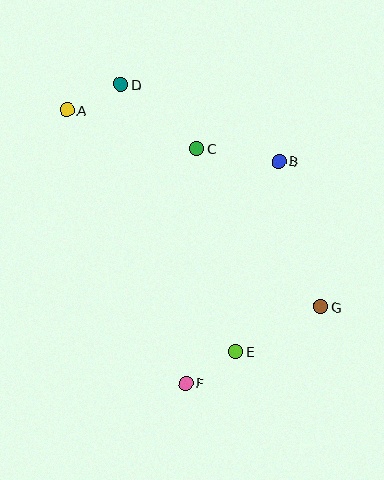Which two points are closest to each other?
Points E and F are closest to each other.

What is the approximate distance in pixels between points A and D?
The distance between A and D is approximately 60 pixels.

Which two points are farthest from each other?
Points A and G are farthest from each other.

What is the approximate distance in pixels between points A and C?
The distance between A and C is approximately 135 pixels.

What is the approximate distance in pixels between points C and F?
The distance between C and F is approximately 235 pixels.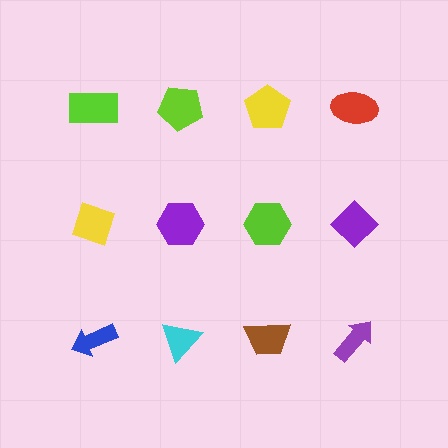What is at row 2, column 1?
A yellow diamond.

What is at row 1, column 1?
A lime rectangle.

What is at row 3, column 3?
A brown trapezoid.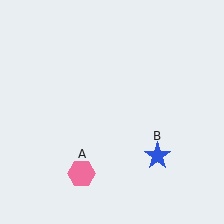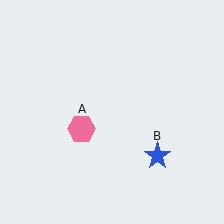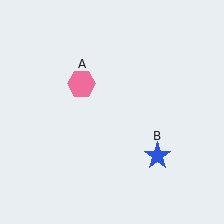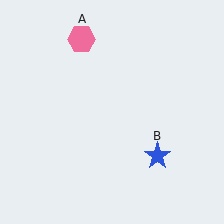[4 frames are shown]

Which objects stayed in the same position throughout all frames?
Blue star (object B) remained stationary.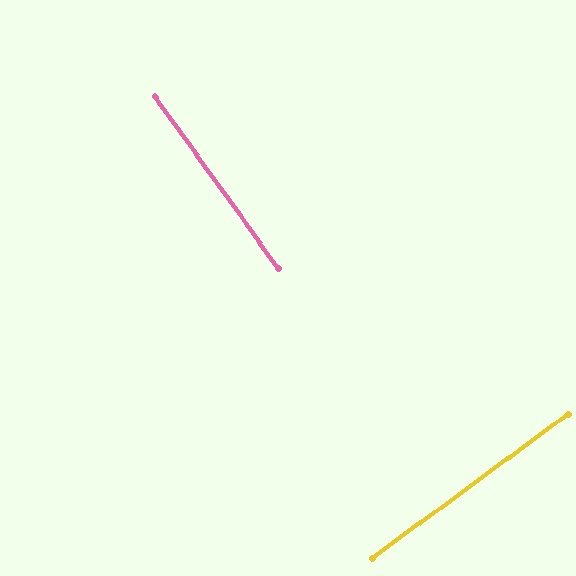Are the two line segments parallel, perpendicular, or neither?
Perpendicular — they meet at approximately 89°.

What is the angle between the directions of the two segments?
Approximately 89 degrees.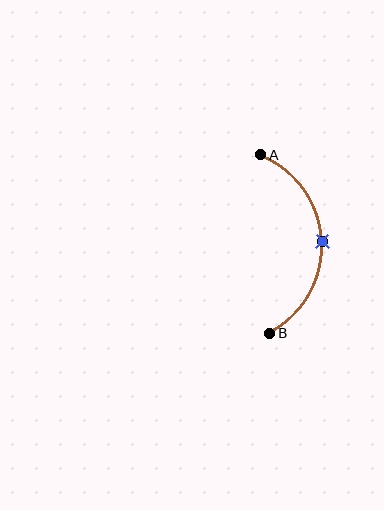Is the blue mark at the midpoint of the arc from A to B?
Yes. The blue mark lies on the arc at equal arc-length from both A and B — it is the arc midpoint.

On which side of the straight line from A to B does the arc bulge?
The arc bulges to the right of the straight line connecting A and B.